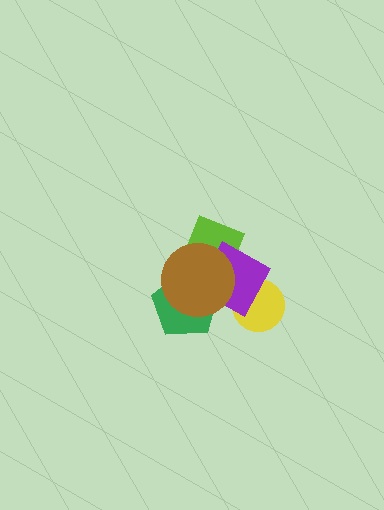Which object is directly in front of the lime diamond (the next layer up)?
The purple diamond is directly in front of the lime diamond.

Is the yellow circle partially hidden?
Yes, it is partially covered by another shape.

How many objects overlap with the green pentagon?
2 objects overlap with the green pentagon.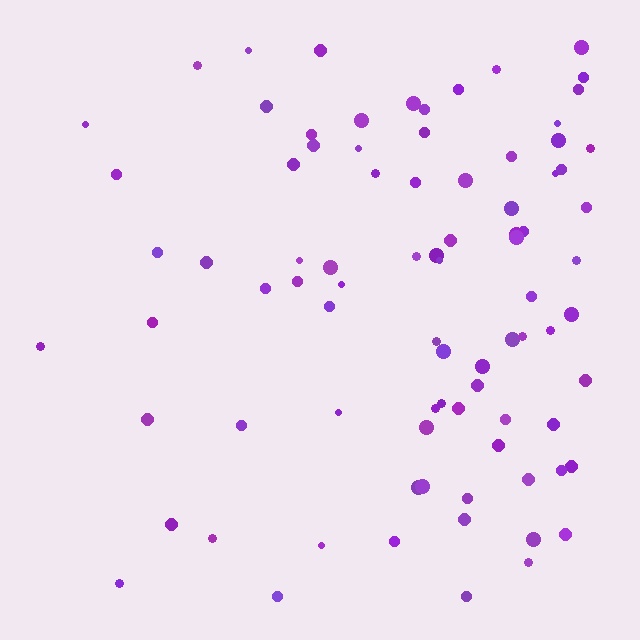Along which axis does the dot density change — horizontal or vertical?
Horizontal.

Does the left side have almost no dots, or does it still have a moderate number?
Still a moderate number, just noticeably fewer than the right.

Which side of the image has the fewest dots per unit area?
The left.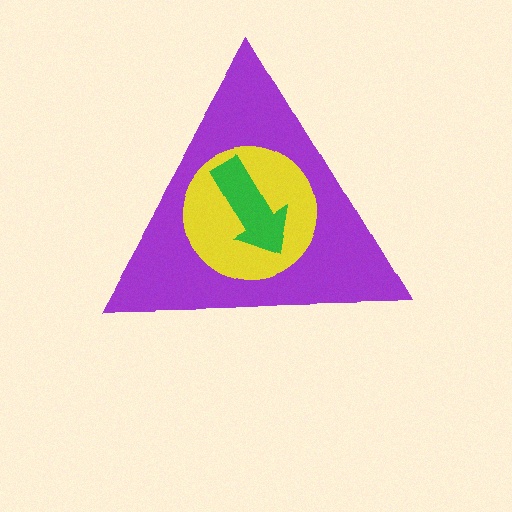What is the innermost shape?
The green arrow.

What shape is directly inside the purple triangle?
The yellow circle.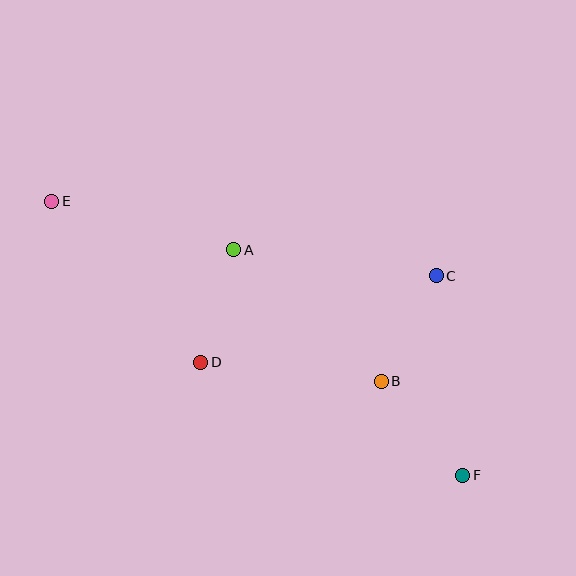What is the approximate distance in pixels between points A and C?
The distance between A and C is approximately 204 pixels.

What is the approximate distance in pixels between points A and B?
The distance between A and B is approximately 198 pixels.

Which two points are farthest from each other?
Points E and F are farthest from each other.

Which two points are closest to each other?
Points A and D are closest to each other.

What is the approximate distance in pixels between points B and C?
The distance between B and C is approximately 119 pixels.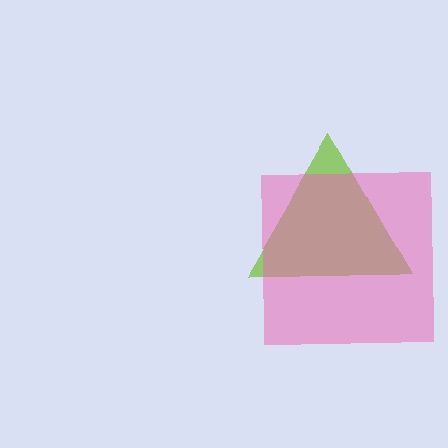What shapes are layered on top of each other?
The layered shapes are: a lime triangle, a pink square.